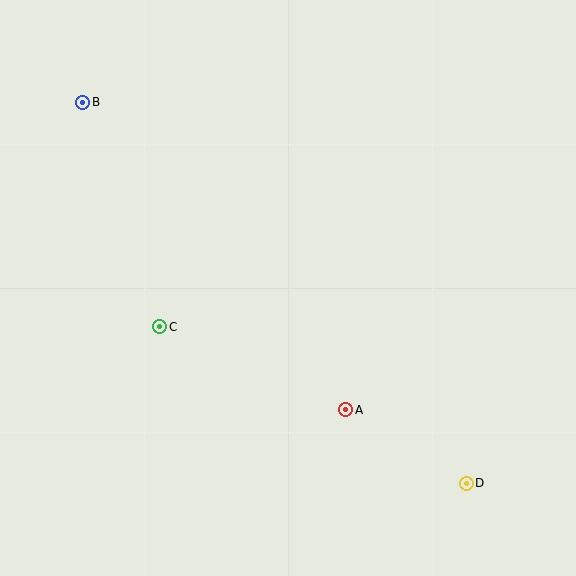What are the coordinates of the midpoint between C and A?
The midpoint between C and A is at (253, 368).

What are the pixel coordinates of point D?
Point D is at (466, 483).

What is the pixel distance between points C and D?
The distance between C and D is 344 pixels.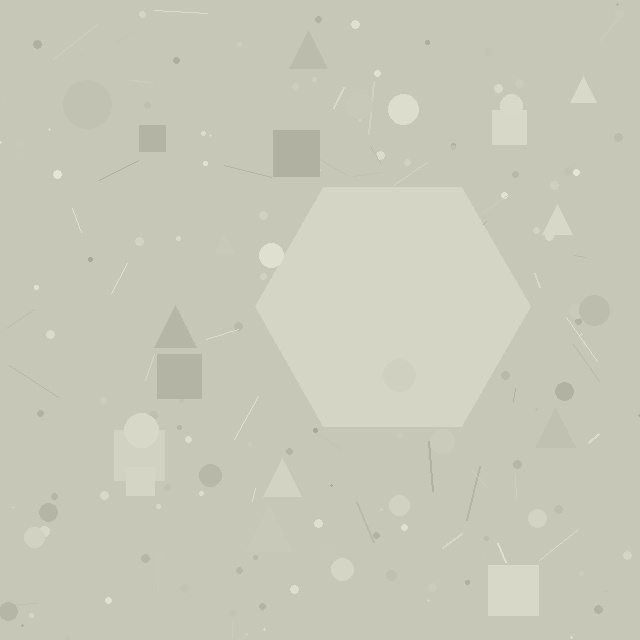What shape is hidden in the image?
A hexagon is hidden in the image.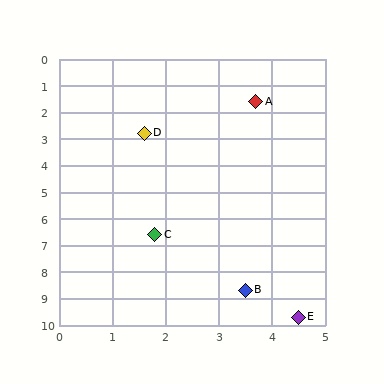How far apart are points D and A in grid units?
Points D and A are about 2.4 grid units apart.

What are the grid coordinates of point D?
Point D is at approximately (1.6, 2.8).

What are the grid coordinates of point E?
Point E is at approximately (4.5, 9.7).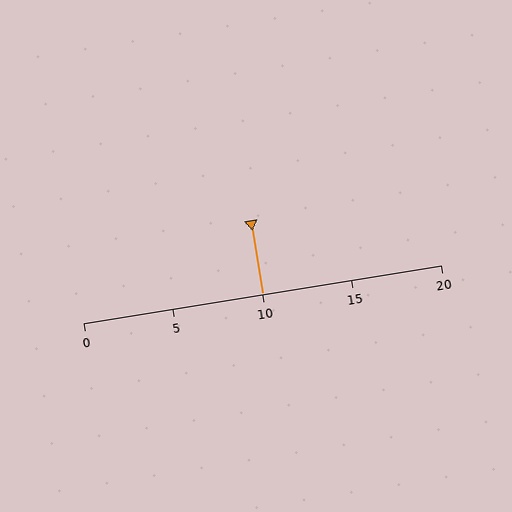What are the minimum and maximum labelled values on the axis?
The axis runs from 0 to 20.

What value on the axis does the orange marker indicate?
The marker indicates approximately 10.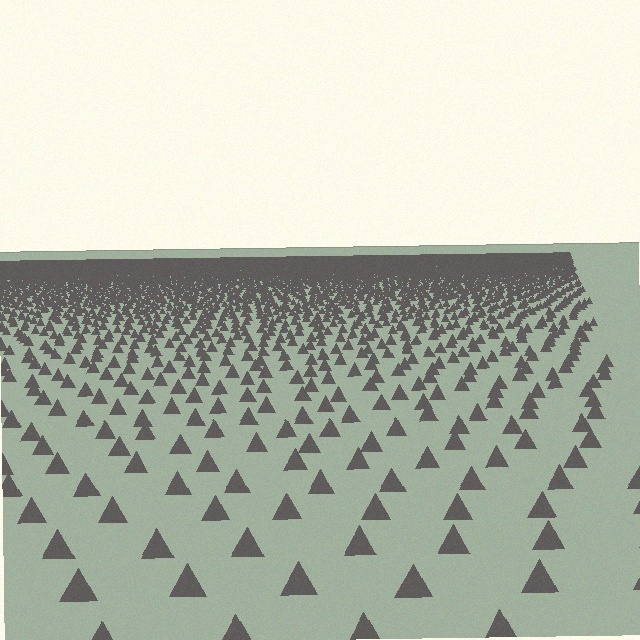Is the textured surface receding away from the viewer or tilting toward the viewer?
The surface is receding away from the viewer. Texture elements get smaller and denser toward the top.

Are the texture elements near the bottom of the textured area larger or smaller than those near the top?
Larger. Near the bottom, elements are closer to the viewer and appear at a bigger on-screen size.